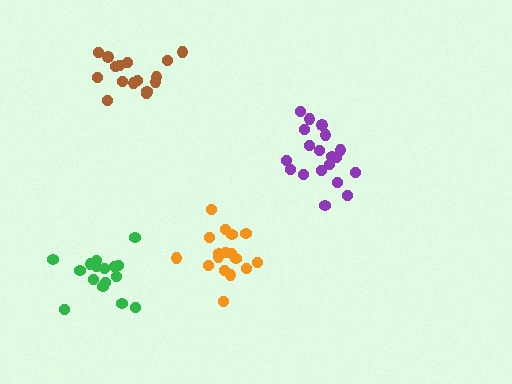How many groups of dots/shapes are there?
There are 4 groups.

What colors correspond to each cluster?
The clusters are colored: brown, green, purple, orange.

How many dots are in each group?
Group 1: 16 dots, Group 2: 16 dots, Group 3: 20 dots, Group 4: 17 dots (69 total).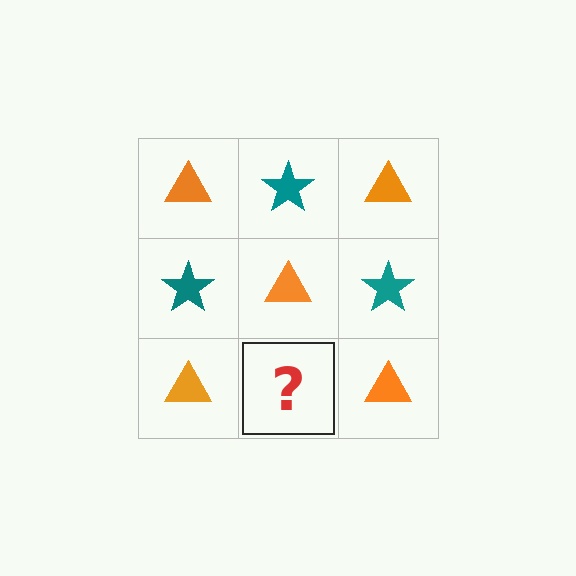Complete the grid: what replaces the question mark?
The question mark should be replaced with a teal star.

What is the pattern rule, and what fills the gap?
The rule is that it alternates orange triangle and teal star in a checkerboard pattern. The gap should be filled with a teal star.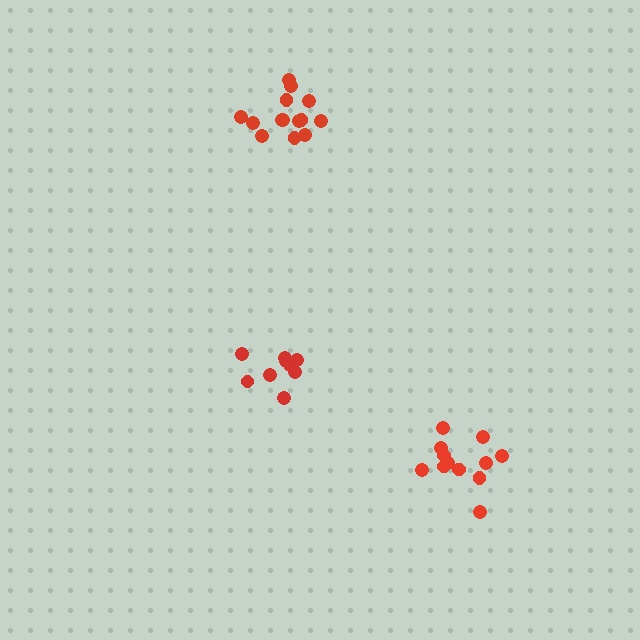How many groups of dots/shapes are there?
There are 3 groups.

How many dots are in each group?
Group 1: 9 dots, Group 2: 12 dots, Group 3: 14 dots (35 total).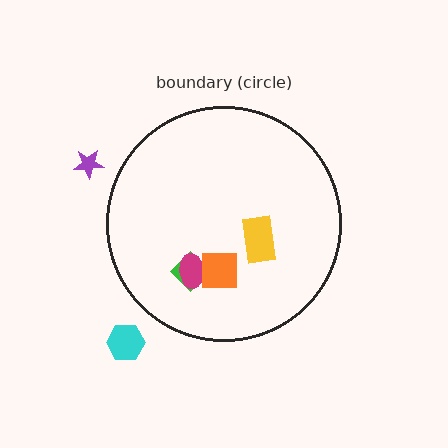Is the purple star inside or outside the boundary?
Outside.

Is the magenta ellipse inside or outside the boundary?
Inside.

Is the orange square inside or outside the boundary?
Inside.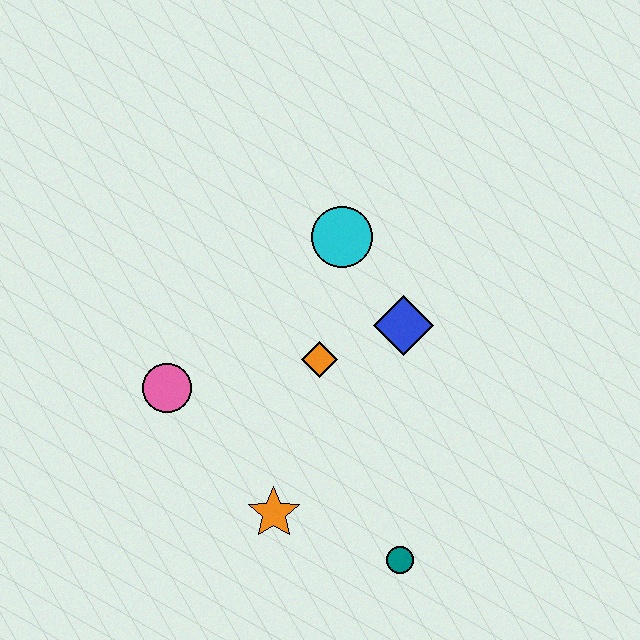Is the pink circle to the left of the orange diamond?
Yes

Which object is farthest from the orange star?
The cyan circle is farthest from the orange star.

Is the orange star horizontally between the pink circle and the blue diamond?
Yes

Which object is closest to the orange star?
The teal circle is closest to the orange star.